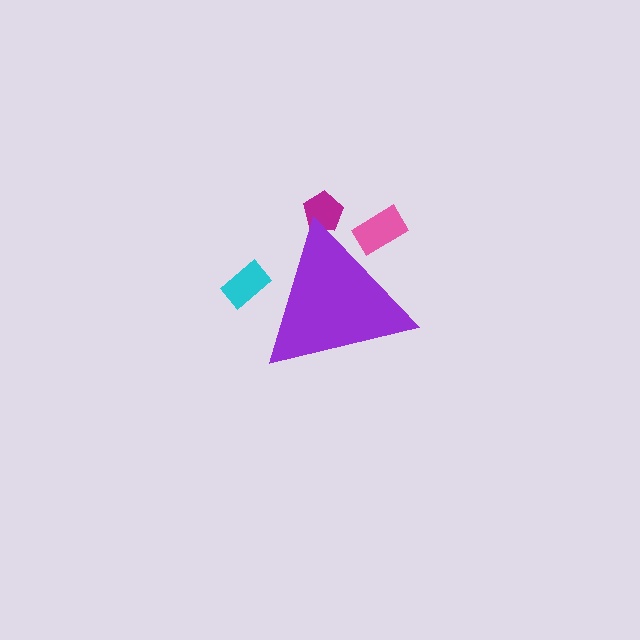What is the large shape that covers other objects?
A purple triangle.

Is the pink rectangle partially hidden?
Yes, the pink rectangle is partially hidden behind the purple triangle.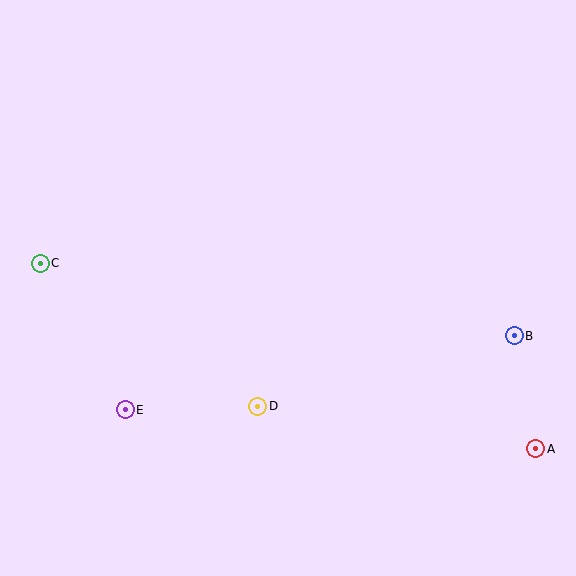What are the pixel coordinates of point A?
Point A is at (536, 449).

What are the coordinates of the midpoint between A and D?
The midpoint between A and D is at (397, 427).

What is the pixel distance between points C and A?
The distance between C and A is 529 pixels.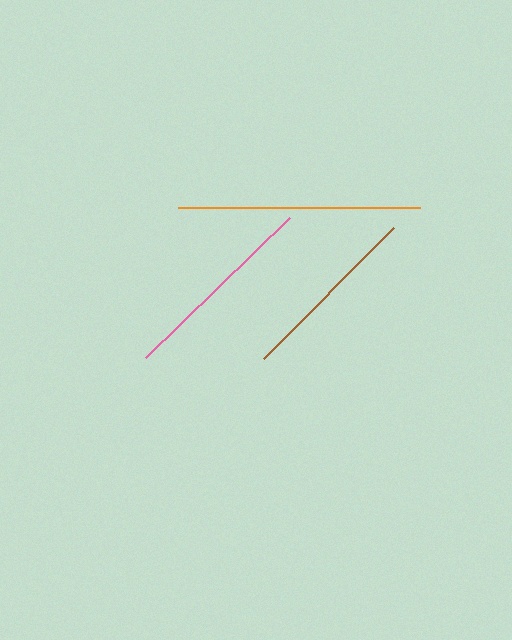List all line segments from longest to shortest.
From longest to shortest: orange, pink, brown.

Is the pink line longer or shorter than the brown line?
The pink line is longer than the brown line.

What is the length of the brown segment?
The brown segment is approximately 184 pixels long.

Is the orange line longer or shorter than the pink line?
The orange line is longer than the pink line.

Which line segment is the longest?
The orange line is the longest at approximately 242 pixels.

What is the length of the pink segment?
The pink segment is approximately 201 pixels long.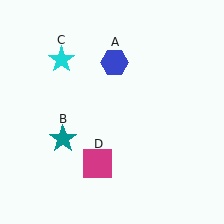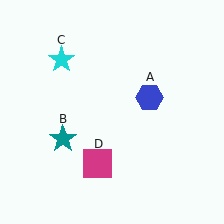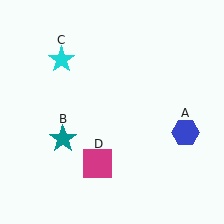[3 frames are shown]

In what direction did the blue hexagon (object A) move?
The blue hexagon (object A) moved down and to the right.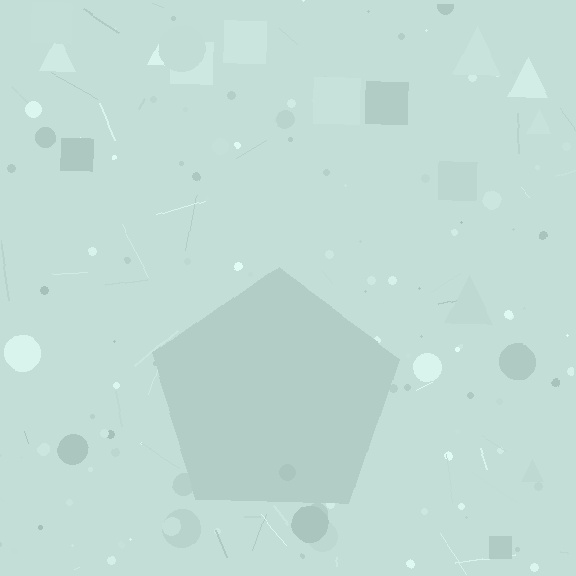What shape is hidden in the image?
A pentagon is hidden in the image.